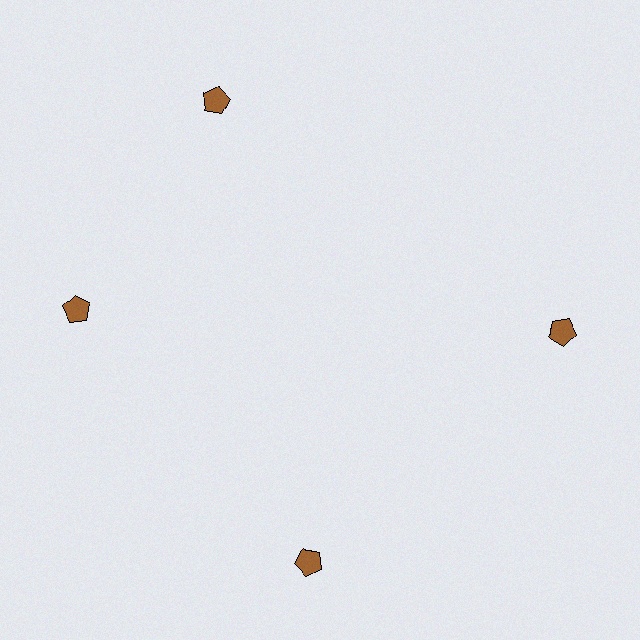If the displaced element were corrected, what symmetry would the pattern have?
It would have 4-fold rotational symmetry — the pattern would map onto itself every 90 degrees.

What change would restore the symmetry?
The symmetry would be restored by rotating it back into even spacing with its neighbors so that all 4 pentagons sit at equal angles and equal distance from the center.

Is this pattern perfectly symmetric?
No. The 4 brown pentagons are arranged in a ring, but one element near the 12 o'clock position is rotated out of alignment along the ring, breaking the 4-fold rotational symmetry.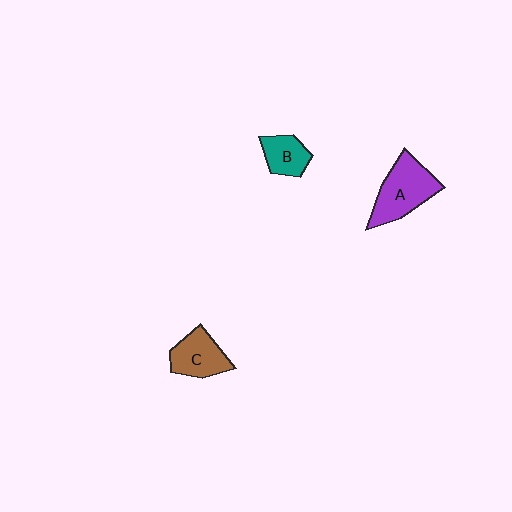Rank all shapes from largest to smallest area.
From largest to smallest: A (purple), C (brown), B (teal).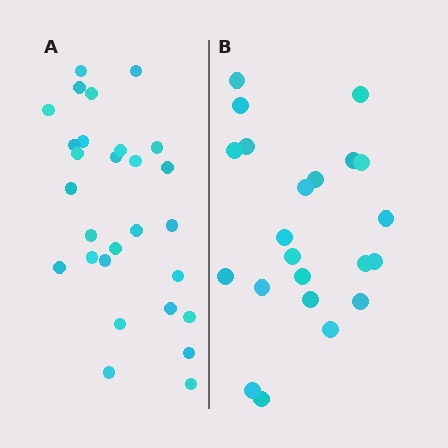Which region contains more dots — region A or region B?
Region A (the left region) has more dots.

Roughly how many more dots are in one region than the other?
Region A has about 6 more dots than region B.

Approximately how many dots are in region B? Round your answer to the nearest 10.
About 20 dots. (The exact count is 22, which rounds to 20.)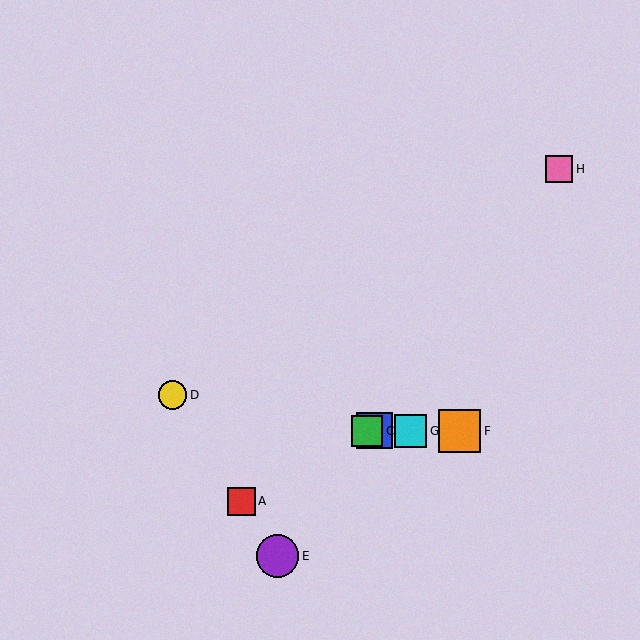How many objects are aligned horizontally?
4 objects (B, C, F, G) are aligned horizontally.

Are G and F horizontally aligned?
Yes, both are at y≈431.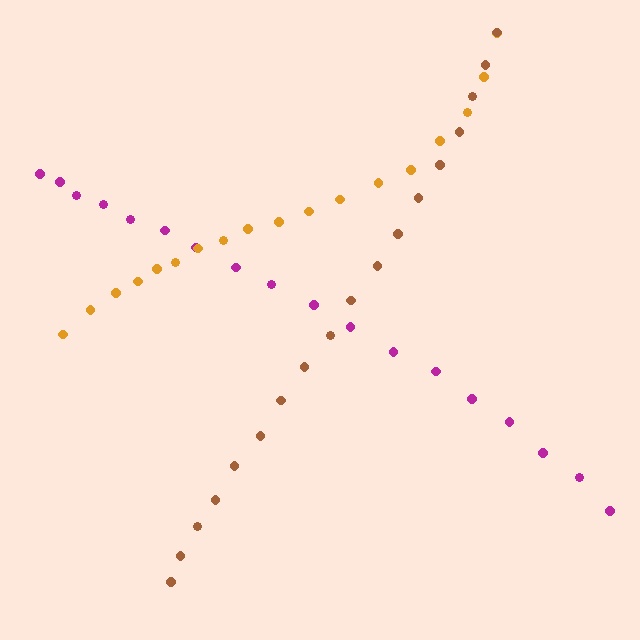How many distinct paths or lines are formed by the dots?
There are 3 distinct paths.